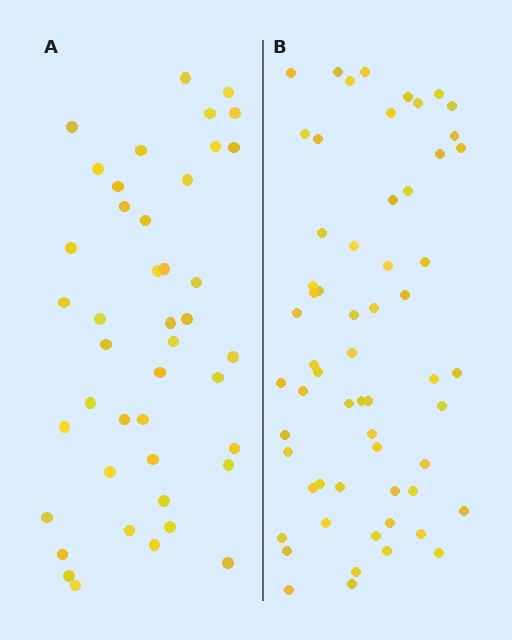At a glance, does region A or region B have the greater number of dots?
Region B (the right region) has more dots.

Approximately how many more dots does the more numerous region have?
Region B has approximately 15 more dots than region A.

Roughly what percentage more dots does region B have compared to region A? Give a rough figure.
About 40% more.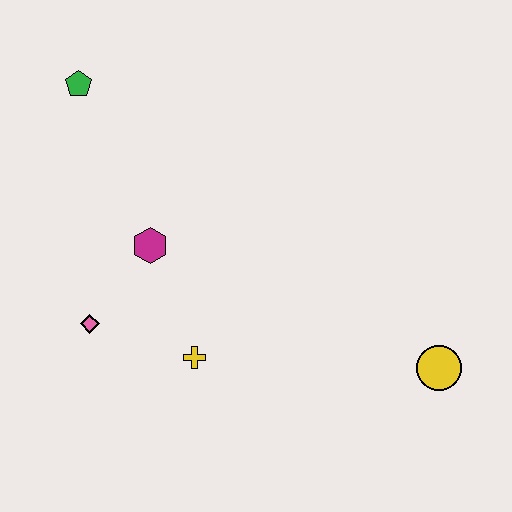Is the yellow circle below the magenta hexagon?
Yes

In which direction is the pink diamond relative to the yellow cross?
The pink diamond is to the left of the yellow cross.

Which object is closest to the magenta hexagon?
The pink diamond is closest to the magenta hexagon.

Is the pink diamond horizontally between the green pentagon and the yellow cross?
Yes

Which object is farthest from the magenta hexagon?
The yellow circle is farthest from the magenta hexagon.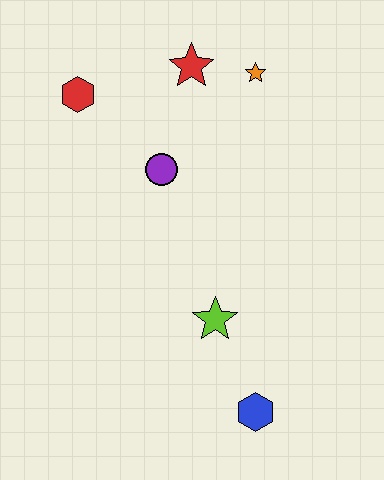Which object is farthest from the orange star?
The blue hexagon is farthest from the orange star.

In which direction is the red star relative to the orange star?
The red star is to the left of the orange star.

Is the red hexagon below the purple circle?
No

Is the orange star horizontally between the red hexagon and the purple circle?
No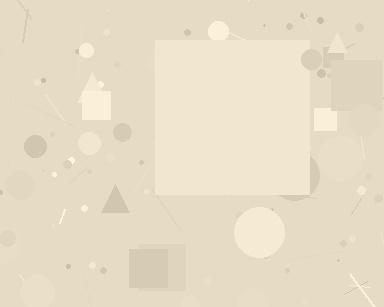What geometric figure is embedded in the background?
A square is embedded in the background.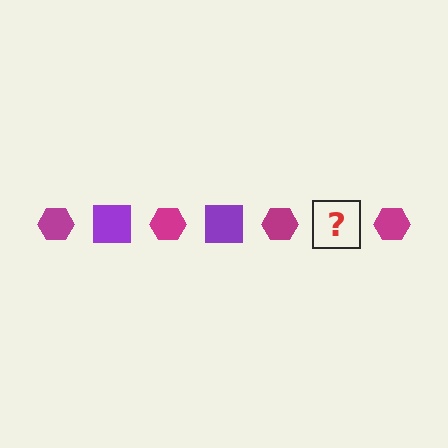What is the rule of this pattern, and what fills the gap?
The rule is that the pattern alternates between magenta hexagon and purple square. The gap should be filled with a purple square.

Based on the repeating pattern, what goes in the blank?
The blank should be a purple square.